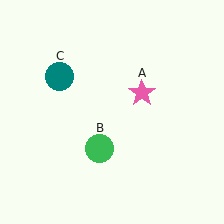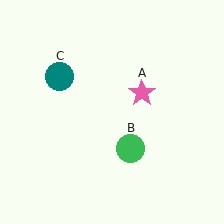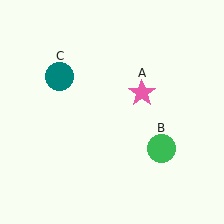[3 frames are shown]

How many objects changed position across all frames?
1 object changed position: green circle (object B).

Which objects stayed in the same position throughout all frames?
Pink star (object A) and teal circle (object C) remained stationary.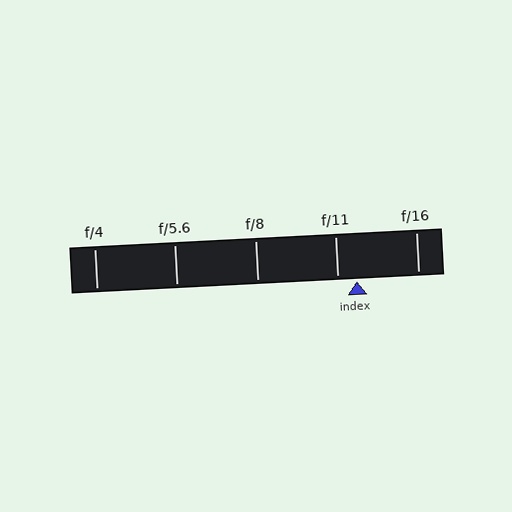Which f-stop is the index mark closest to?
The index mark is closest to f/11.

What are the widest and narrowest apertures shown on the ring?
The widest aperture shown is f/4 and the narrowest is f/16.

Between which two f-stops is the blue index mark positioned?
The index mark is between f/11 and f/16.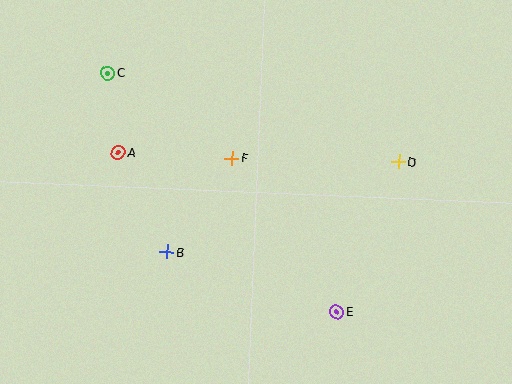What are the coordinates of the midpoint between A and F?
The midpoint between A and F is at (175, 155).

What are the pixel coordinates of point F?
Point F is at (232, 158).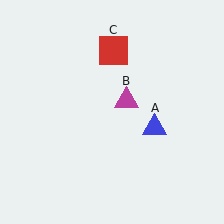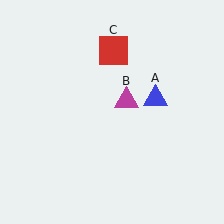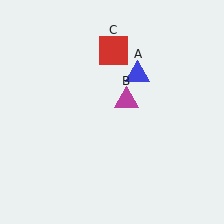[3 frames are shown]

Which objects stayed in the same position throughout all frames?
Magenta triangle (object B) and red square (object C) remained stationary.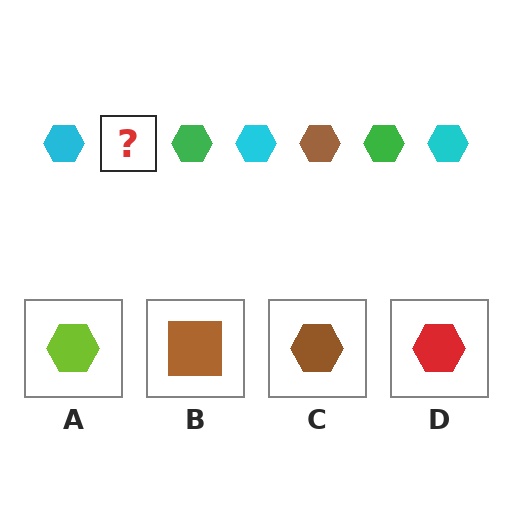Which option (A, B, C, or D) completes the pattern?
C.